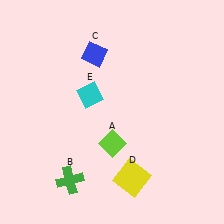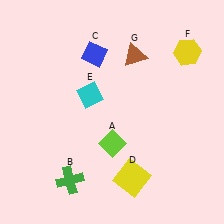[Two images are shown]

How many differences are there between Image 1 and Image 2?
There are 2 differences between the two images.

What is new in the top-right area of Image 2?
A yellow hexagon (F) was added in the top-right area of Image 2.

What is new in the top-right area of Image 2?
A brown triangle (G) was added in the top-right area of Image 2.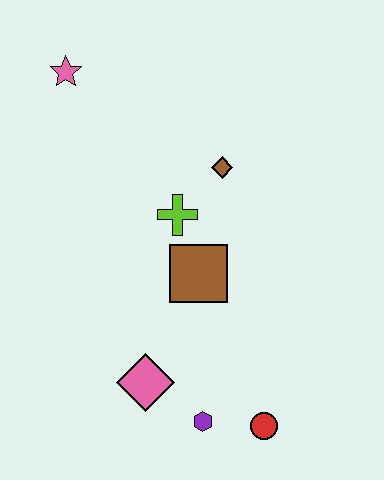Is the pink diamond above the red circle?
Yes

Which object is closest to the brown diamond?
The lime cross is closest to the brown diamond.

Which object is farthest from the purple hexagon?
The pink star is farthest from the purple hexagon.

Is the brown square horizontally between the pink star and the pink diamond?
No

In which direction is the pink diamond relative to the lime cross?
The pink diamond is below the lime cross.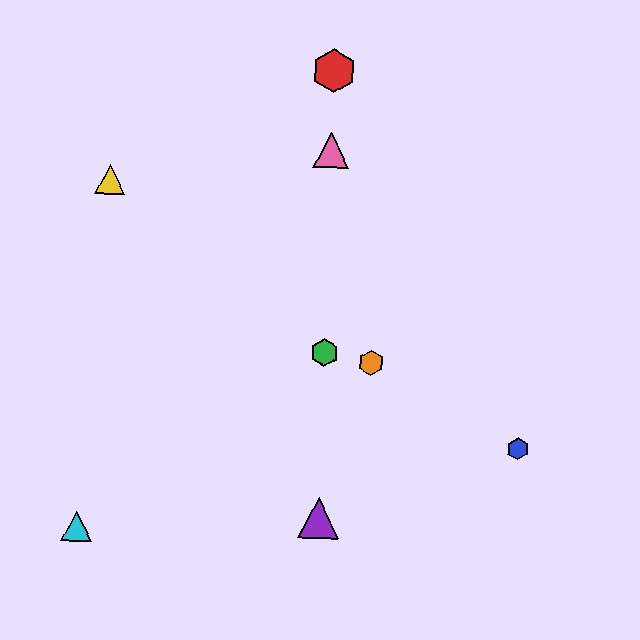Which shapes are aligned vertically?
The red hexagon, the green hexagon, the purple triangle, the pink triangle are aligned vertically.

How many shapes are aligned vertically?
4 shapes (the red hexagon, the green hexagon, the purple triangle, the pink triangle) are aligned vertically.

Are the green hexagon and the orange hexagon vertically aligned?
No, the green hexagon is at x≈324 and the orange hexagon is at x≈371.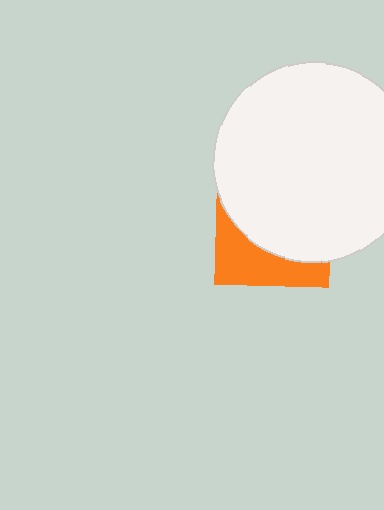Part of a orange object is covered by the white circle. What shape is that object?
It is a square.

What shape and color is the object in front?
The object in front is a white circle.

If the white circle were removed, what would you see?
You would see the complete orange square.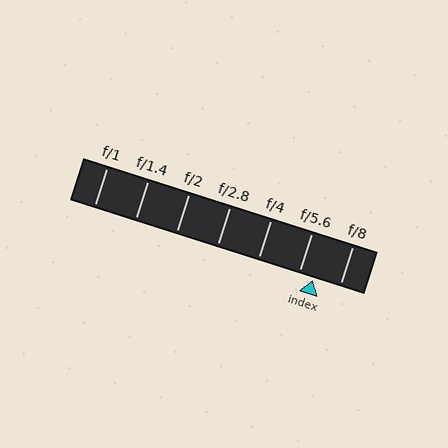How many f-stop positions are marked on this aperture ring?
There are 7 f-stop positions marked.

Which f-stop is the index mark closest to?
The index mark is closest to f/5.6.